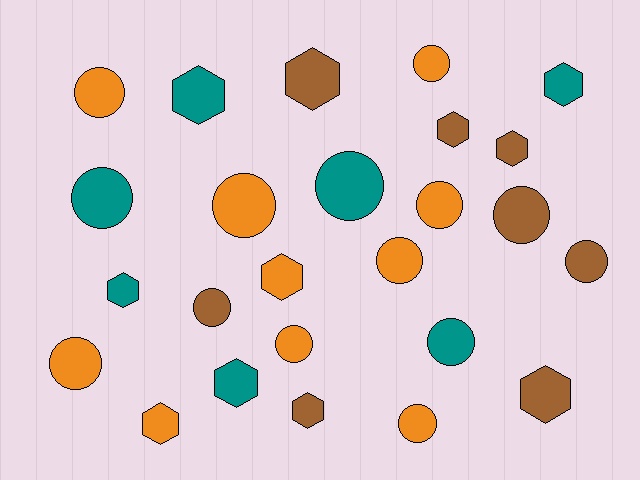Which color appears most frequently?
Orange, with 10 objects.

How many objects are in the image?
There are 25 objects.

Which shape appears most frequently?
Circle, with 14 objects.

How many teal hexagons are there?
There are 4 teal hexagons.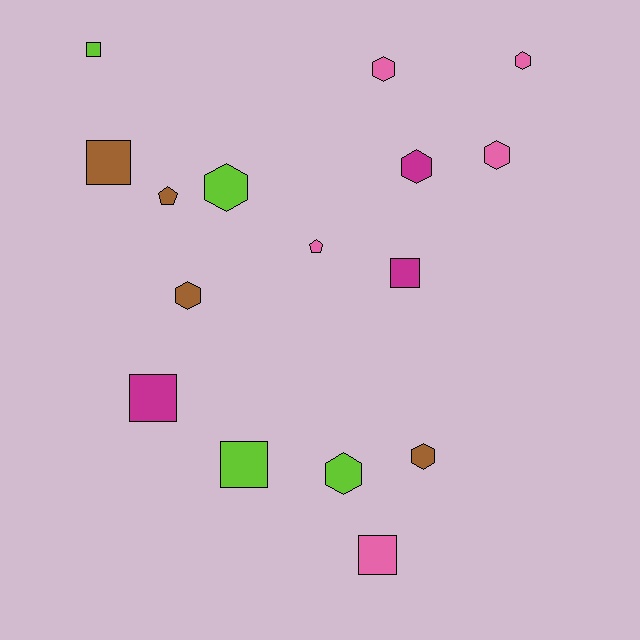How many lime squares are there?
There are 2 lime squares.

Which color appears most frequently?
Pink, with 5 objects.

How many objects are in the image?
There are 16 objects.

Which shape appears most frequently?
Hexagon, with 8 objects.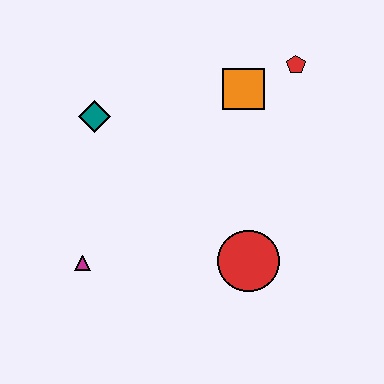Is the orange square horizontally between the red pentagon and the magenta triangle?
Yes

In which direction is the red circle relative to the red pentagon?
The red circle is below the red pentagon.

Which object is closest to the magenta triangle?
The teal diamond is closest to the magenta triangle.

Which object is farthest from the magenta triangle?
The red pentagon is farthest from the magenta triangle.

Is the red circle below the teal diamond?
Yes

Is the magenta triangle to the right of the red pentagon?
No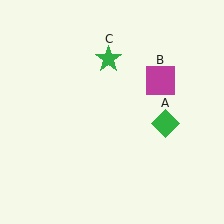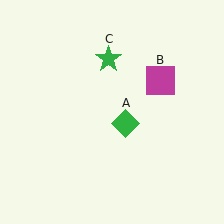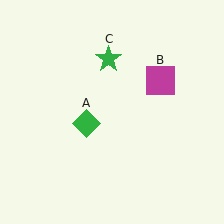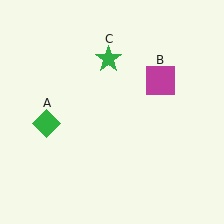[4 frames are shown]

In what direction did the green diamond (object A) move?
The green diamond (object A) moved left.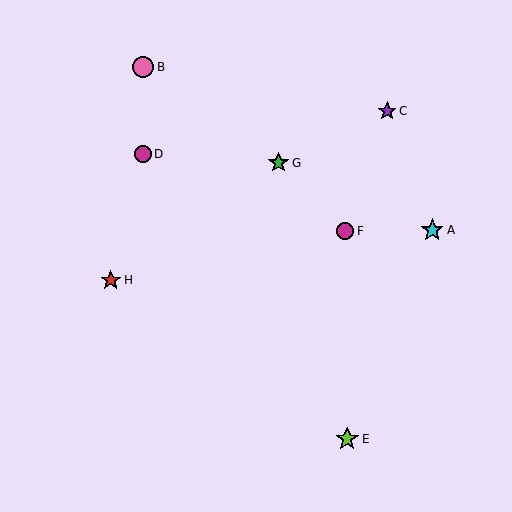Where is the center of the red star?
The center of the red star is at (111, 280).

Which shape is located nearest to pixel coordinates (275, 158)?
The green star (labeled G) at (278, 163) is nearest to that location.